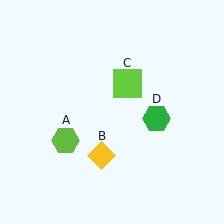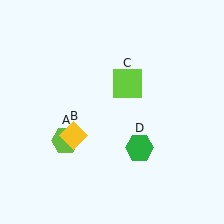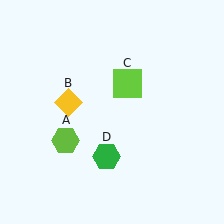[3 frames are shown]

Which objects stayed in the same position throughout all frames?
Lime hexagon (object A) and lime square (object C) remained stationary.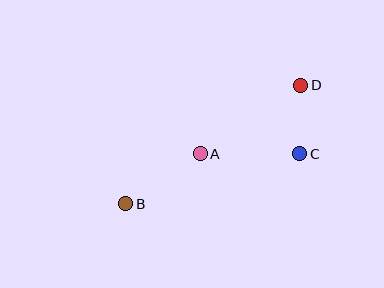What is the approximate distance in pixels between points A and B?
The distance between A and B is approximately 90 pixels.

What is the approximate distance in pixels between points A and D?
The distance between A and D is approximately 122 pixels.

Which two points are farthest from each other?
Points B and D are farthest from each other.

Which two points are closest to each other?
Points C and D are closest to each other.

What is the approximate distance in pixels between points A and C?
The distance between A and C is approximately 99 pixels.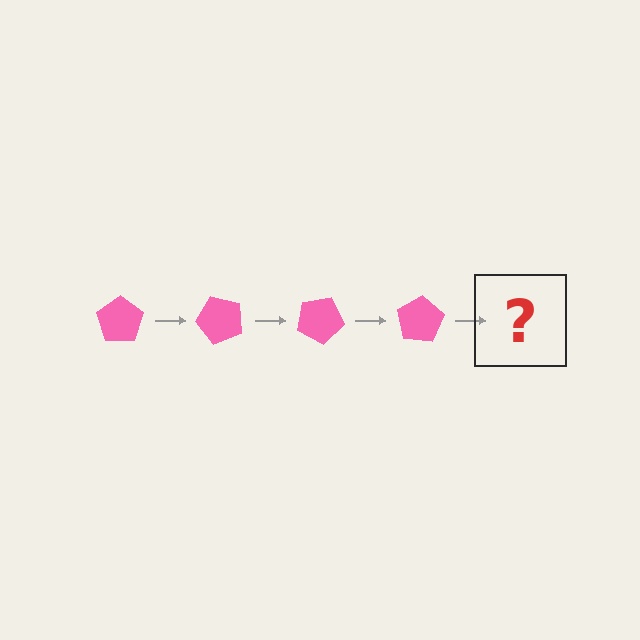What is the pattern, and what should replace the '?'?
The pattern is that the pentagon rotates 50 degrees each step. The '?' should be a pink pentagon rotated 200 degrees.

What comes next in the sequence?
The next element should be a pink pentagon rotated 200 degrees.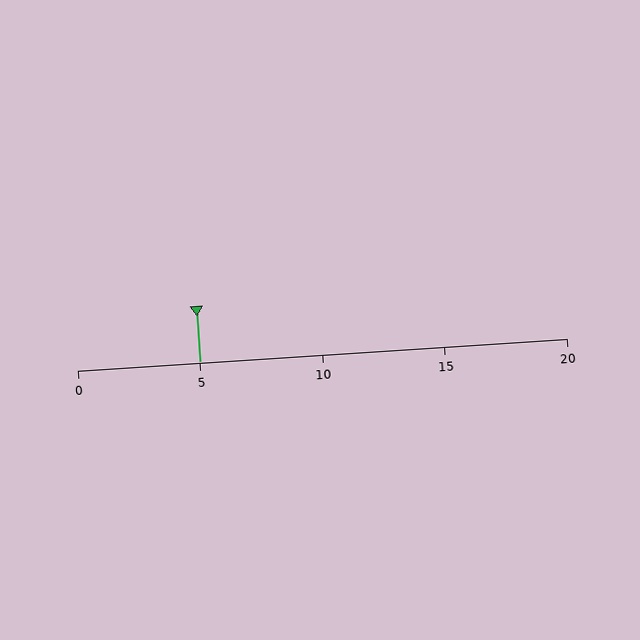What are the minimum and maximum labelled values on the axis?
The axis runs from 0 to 20.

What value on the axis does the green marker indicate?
The marker indicates approximately 5.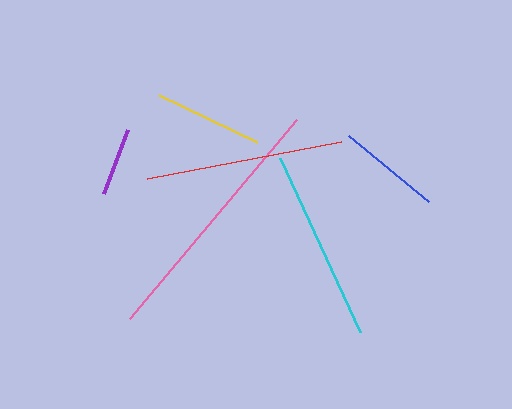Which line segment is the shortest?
The purple line is the shortest at approximately 68 pixels.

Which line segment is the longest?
The pink line is the longest at approximately 260 pixels.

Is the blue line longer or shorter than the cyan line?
The cyan line is longer than the blue line.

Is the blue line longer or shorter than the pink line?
The pink line is longer than the blue line.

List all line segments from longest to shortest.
From longest to shortest: pink, red, cyan, yellow, blue, purple.